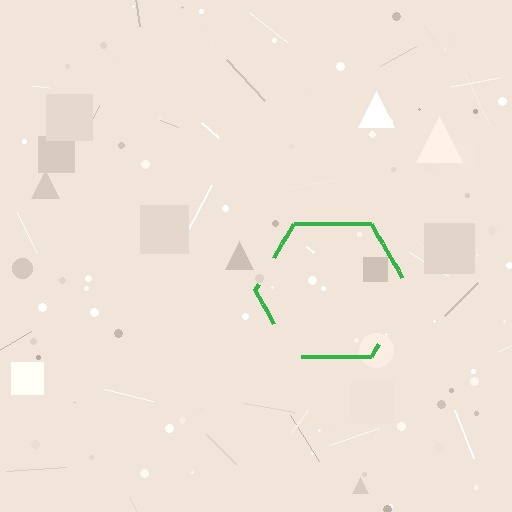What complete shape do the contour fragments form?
The contour fragments form a hexagon.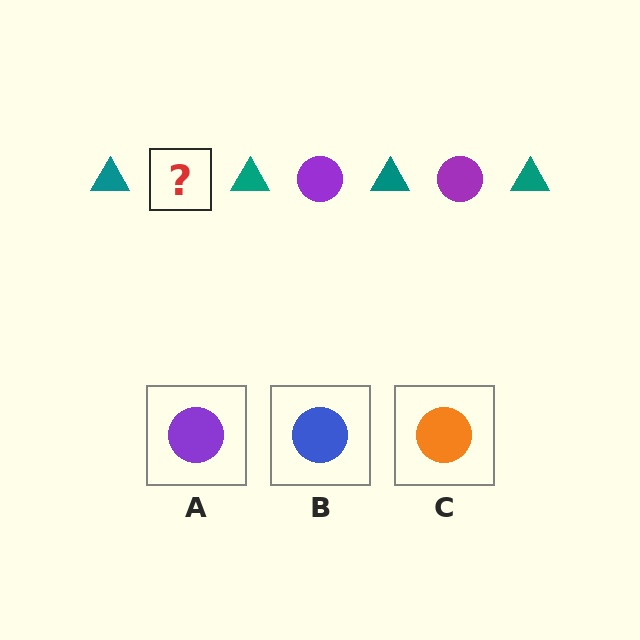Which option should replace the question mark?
Option A.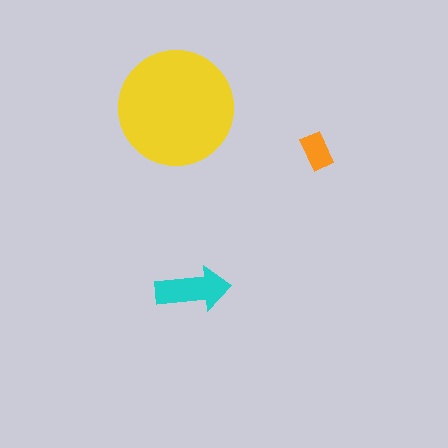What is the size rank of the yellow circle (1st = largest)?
1st.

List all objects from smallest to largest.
The orange rectangle, the cyan arrow, the yellow circle.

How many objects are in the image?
There are 3 objects in the image.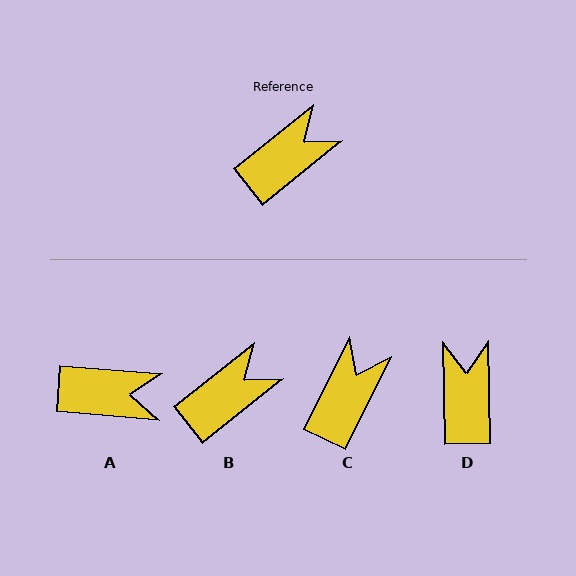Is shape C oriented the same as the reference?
No, it is off by about 25 degrees.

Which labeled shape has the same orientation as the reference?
B.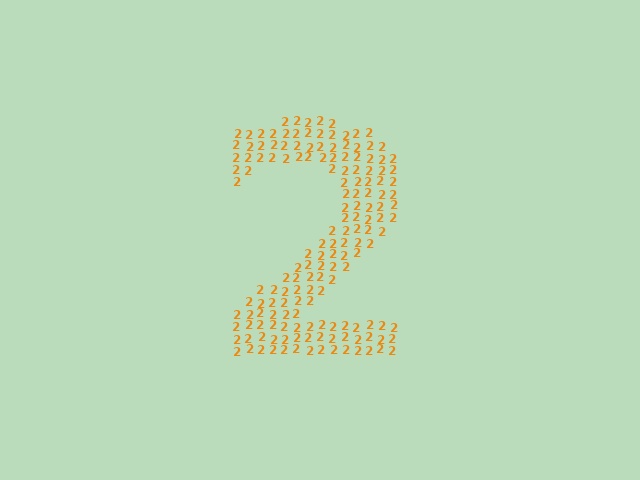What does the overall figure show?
The overall figure shows the digit 2.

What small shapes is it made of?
It is made of small digit 2's.